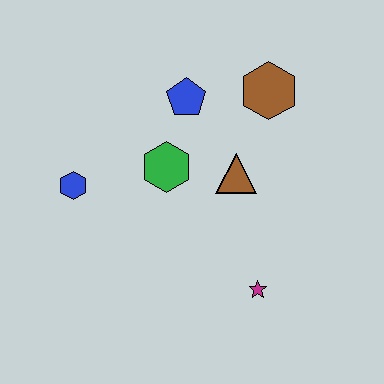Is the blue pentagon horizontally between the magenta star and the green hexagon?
Yes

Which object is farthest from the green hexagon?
The magenta star is farthest from the green hexagon.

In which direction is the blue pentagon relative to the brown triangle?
The blue pentagon is above the brown triangle.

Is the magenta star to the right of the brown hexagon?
No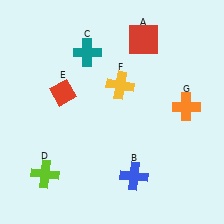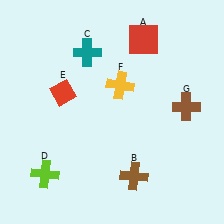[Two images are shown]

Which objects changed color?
B changed from blue to brown. G changed from orange to brown.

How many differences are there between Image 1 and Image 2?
There are 2 differences between the two images.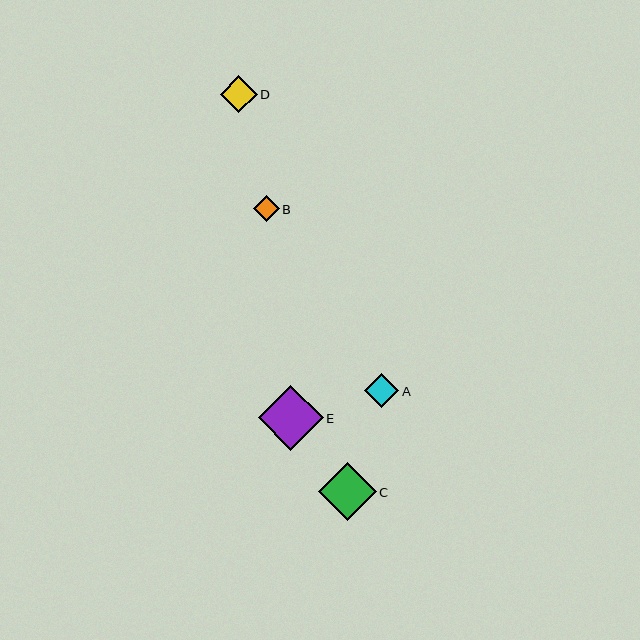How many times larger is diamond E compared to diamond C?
Diamond E is approximately 1.1 times the size of diamond C.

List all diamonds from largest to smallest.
From largest to smallest: E, C, D, A, B.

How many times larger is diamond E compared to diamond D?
Diamond E is approximately 1.8 times the size of diamond D.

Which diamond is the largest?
Diamond E is the largest with a size of approximately 65 pixels.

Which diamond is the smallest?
Diamond B is the smallest with a size of approximately 26 pixels.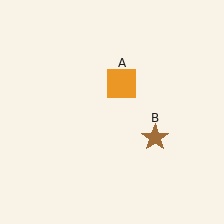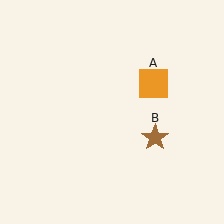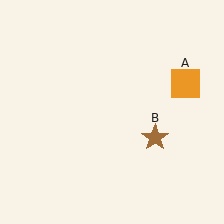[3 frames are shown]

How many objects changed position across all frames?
1 object changed position: orange square (object A).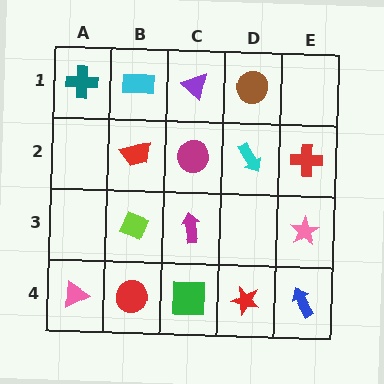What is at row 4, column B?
A red circle.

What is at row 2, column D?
A cyan arrow.